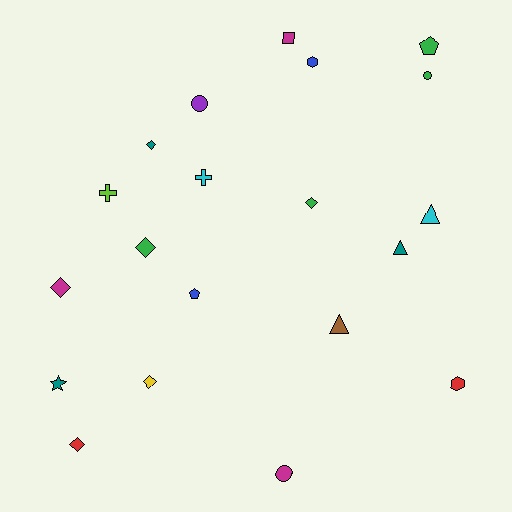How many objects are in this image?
There are 20 objects.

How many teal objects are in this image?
There are 3 teal objects.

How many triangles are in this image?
There are 3 triangles.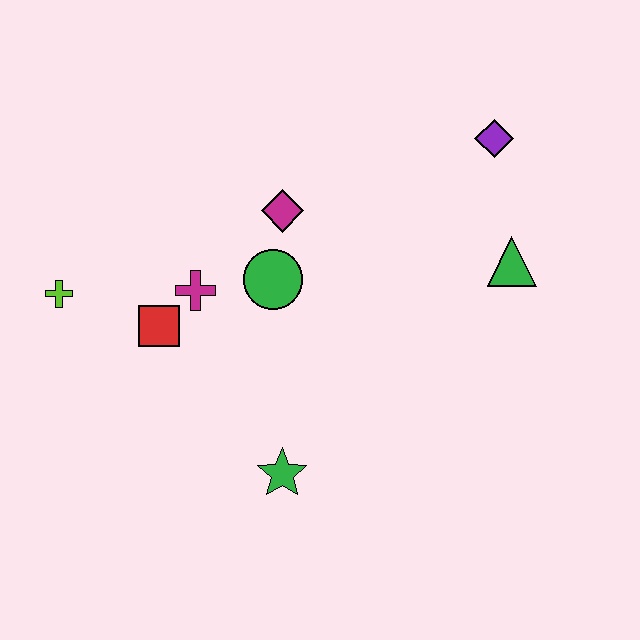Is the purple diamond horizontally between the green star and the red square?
No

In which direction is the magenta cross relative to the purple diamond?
The magenta cross is to the left of the purple diamond.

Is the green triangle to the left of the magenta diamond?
No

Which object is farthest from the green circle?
The purple diamond is farthest from the green circle.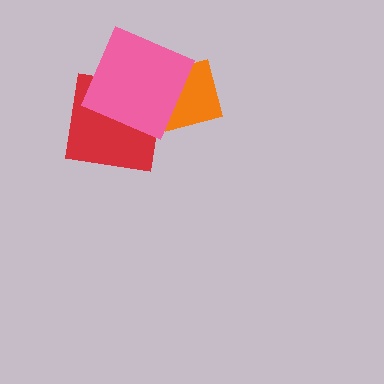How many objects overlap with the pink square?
2 objects overlap with the pink square.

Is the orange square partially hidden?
Yes, it is partially covered by another shape.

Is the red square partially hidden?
Yes, it is partially covered by another shape.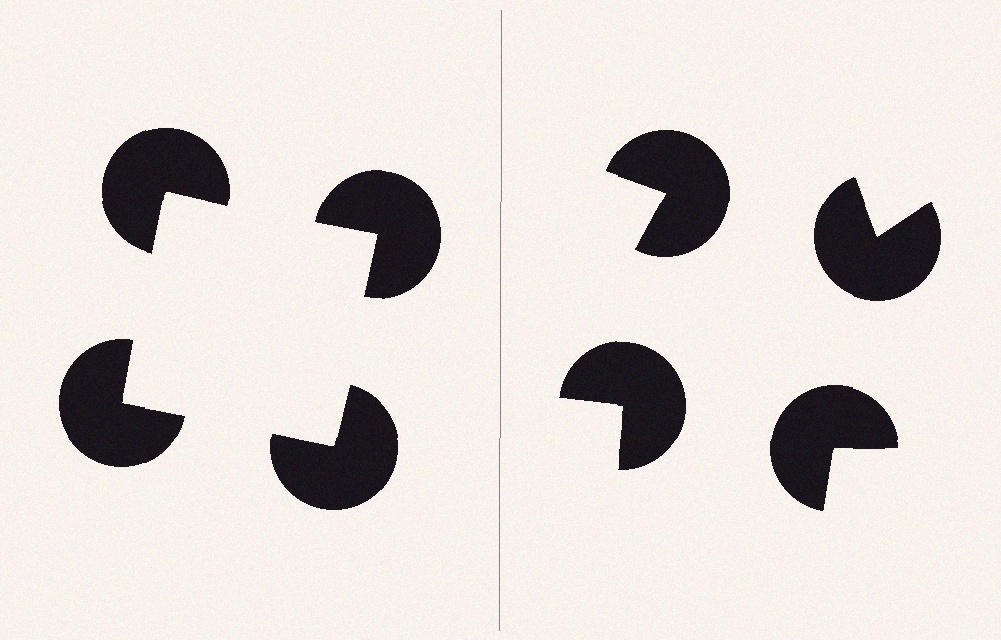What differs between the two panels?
The pac-man discs are positioned identically on both sides; only the wedge orientations differ. On the left they align to a square; on the right they are misaligned.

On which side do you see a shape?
An illusory square appears on the left side. On the right side the wedge cuts are rotated, so no coherent shape forms.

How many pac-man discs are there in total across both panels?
8 — 4 on each side.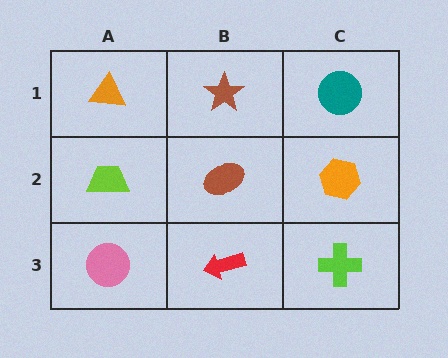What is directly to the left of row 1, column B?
An orange triangle.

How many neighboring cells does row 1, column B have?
3.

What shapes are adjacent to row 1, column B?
A brown ellipse (row 2, column B), an orange triangle (row 1, column A), a teal circle (row 1, column C).